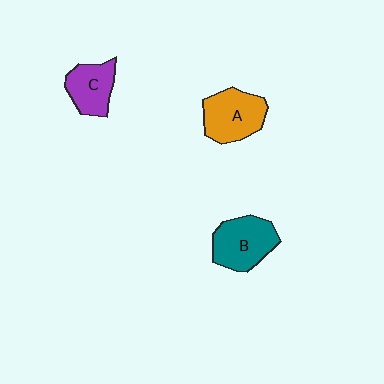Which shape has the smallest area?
Shape C (purple).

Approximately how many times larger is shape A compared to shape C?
Approximately 1.3 times.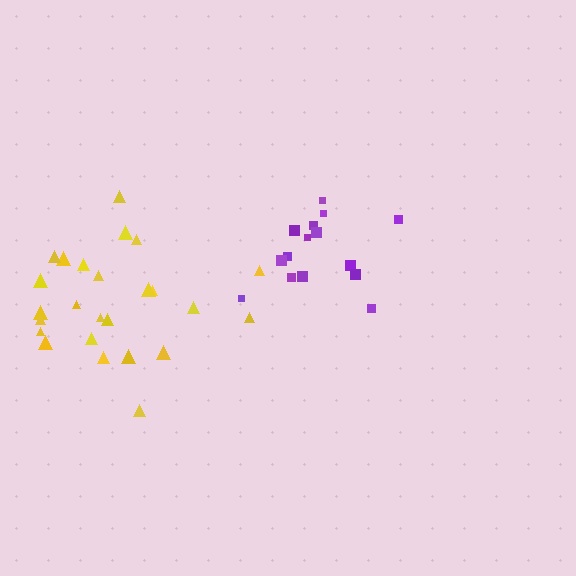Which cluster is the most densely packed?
Purple.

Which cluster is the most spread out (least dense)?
Yellow.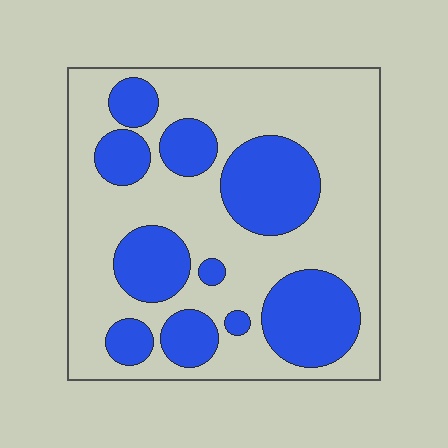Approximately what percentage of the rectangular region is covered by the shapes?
Approximately 35%.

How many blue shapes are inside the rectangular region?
10.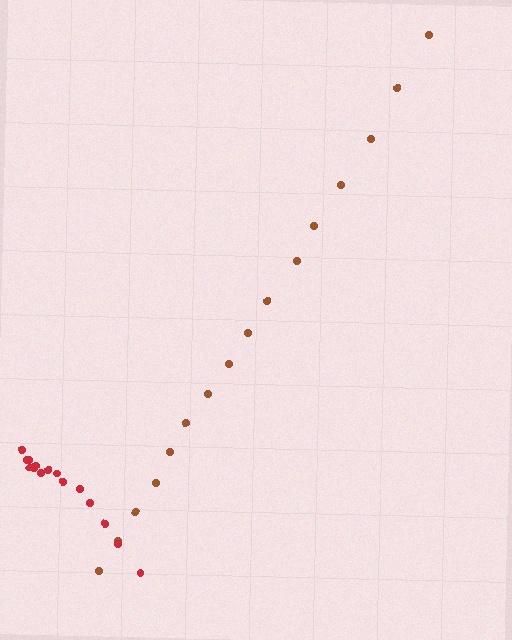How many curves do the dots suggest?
There are 2 distinct paths.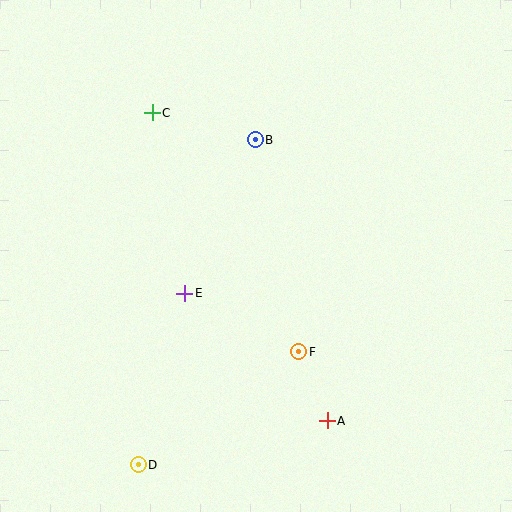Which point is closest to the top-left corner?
Point C is closest to the top-left corner.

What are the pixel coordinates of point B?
Point B is at (255, 140).